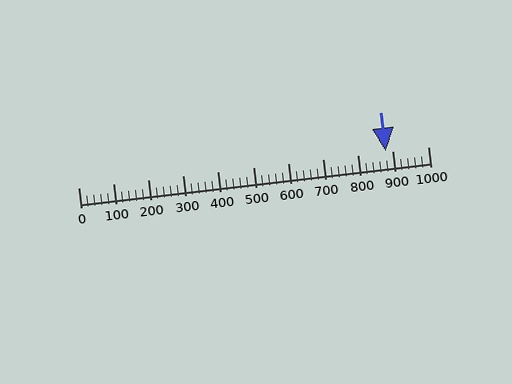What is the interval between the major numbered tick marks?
The major tick marks are spaced 100 units apart.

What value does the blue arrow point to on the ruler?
The blue arrow points to approximately 880.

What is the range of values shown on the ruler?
The ruler shows values from 0 to 1000.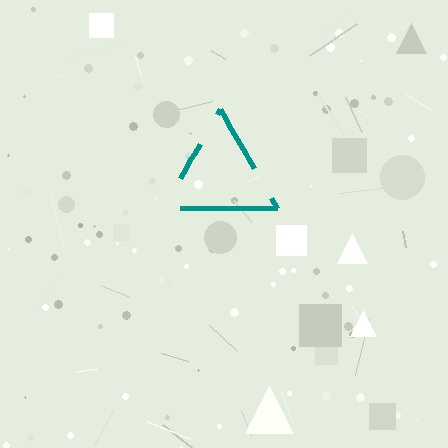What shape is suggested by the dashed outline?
The dashed outline suggests a triangle.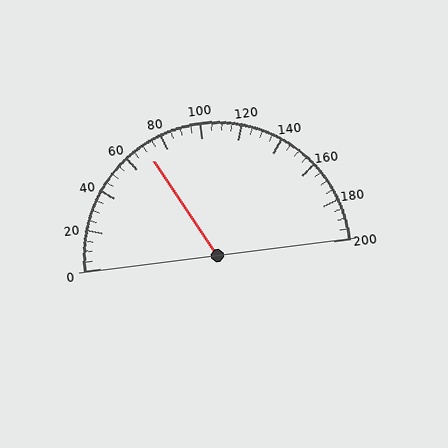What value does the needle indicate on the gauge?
The needle indicates approximately 70.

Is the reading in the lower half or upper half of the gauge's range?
The reading is in the lower half of the range (0 to 200).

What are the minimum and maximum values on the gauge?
The gauge ranges from 0 to 200.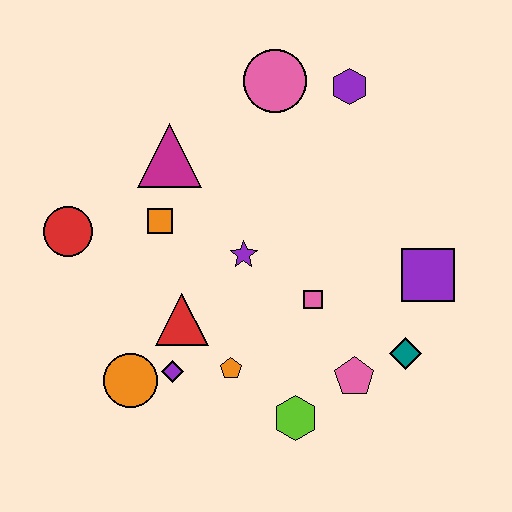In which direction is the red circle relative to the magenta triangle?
The red circle is to the left of the magenta triangle.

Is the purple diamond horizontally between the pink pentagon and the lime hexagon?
No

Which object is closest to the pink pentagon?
The teal diamond is closest to the pink pentagon.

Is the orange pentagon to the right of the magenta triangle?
Yes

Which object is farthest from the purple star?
The purple hexagon is farthest from the purple star.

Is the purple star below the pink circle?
Yes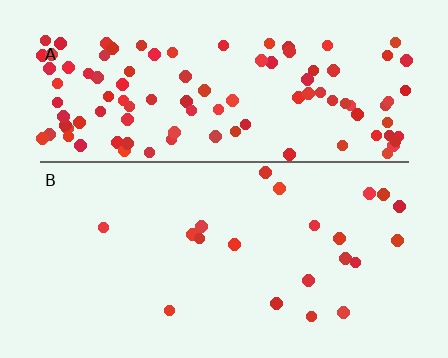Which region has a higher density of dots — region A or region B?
A (the top).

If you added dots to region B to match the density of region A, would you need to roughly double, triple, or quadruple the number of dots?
Approximately quadruple.